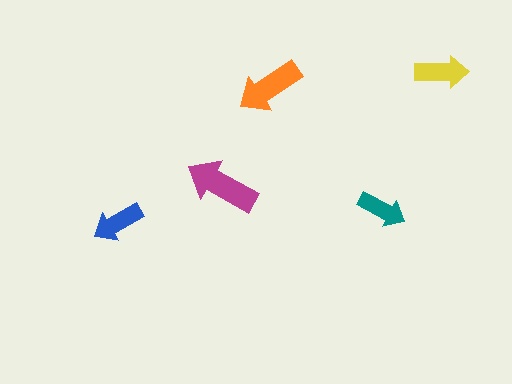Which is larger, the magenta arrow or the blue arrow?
The magenta one.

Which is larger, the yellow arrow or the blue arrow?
The yellow one.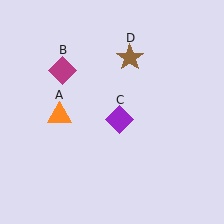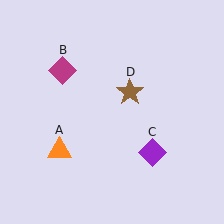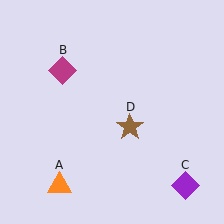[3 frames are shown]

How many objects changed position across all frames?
3 objects changed position: orange triangle (object A), purple diamond (object C), brown star (object D).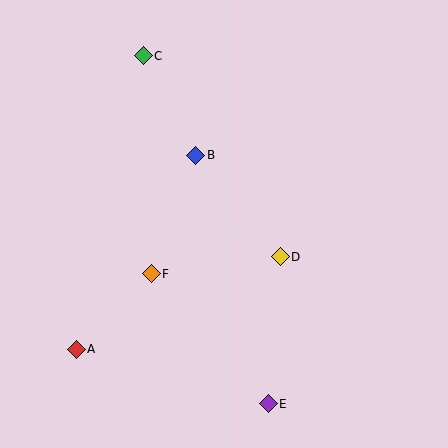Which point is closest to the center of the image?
Point D at (280, 257) is closest to the center.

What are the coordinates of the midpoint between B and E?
The midpoint between B and E is at (232, 280).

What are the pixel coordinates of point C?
Point C is at (143, 56).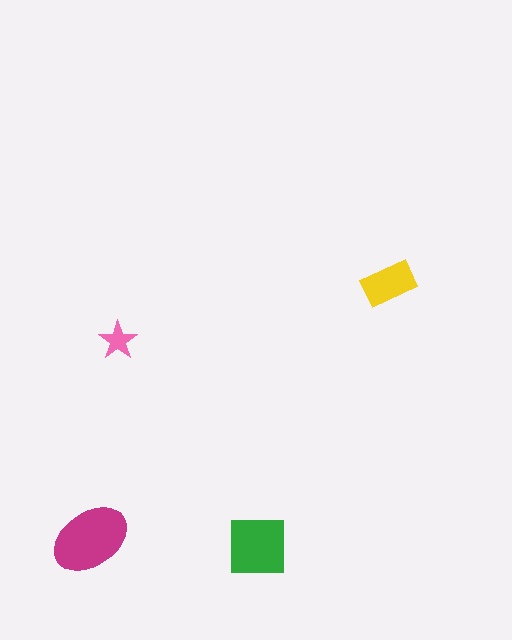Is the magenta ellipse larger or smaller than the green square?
Larger.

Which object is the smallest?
The pink star.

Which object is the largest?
The magenta ellipse.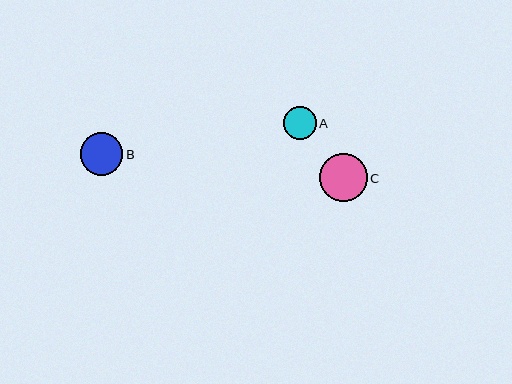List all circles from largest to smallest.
From largest to smallest: C, B, A.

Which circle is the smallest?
Circle A is the smallest with a size of approximately 33 pixels.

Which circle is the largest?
Circle C is the largest with a size of approximately 48 pixels.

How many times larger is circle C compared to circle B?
Circle C is approximately 1.1 times the size of circle B.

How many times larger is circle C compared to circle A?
Circle C is approximately 1.5 times the size of circle A.